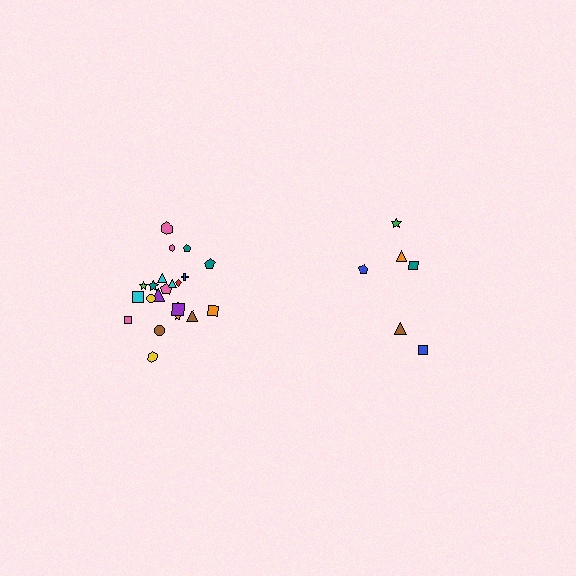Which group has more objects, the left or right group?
The left group.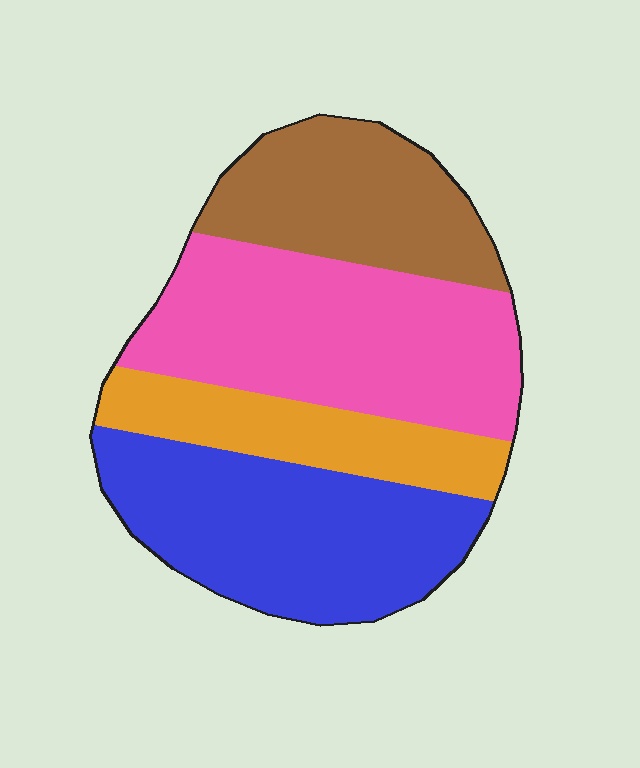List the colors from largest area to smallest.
From largest to smallest: pink, blue, brown, orange.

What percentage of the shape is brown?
Brown takes up less than a quarter of the shape.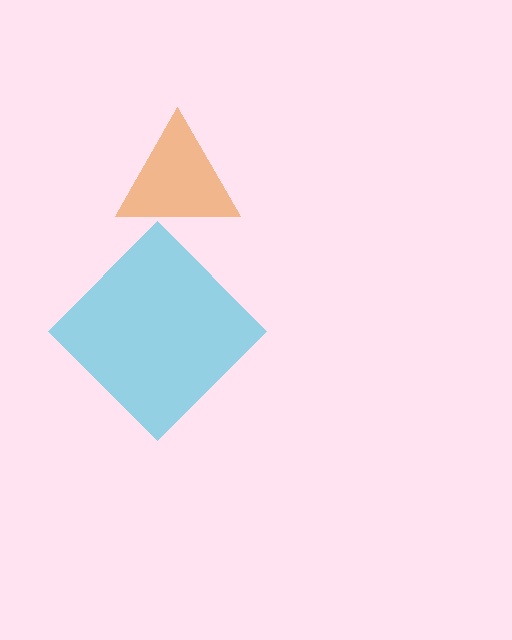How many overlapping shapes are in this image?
There are 2 overlapping shapes in the image.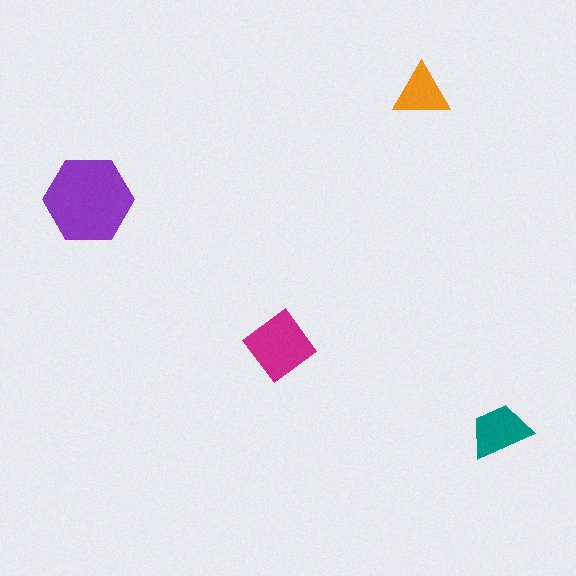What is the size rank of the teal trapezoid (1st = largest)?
3rd.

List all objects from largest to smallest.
The purple hexagon, the magenta diamond, the teal trapezoid, the orange triangle.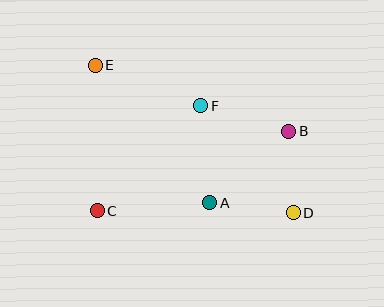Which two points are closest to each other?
Points B and D are closest to each other.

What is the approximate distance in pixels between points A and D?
The distance between A and D is approximately 84 pixels.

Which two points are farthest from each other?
Points D and E are farthest from each other.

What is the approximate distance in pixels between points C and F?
The distance between C and F is approximately 147 pixels.